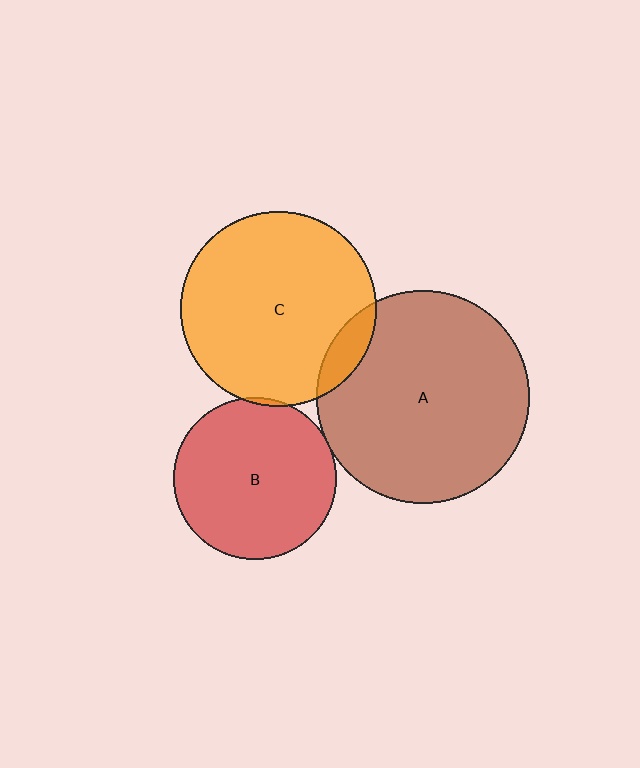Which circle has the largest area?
Circle A (brown).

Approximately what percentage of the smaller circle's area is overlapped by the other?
Approximately 5%.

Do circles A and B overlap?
Yes.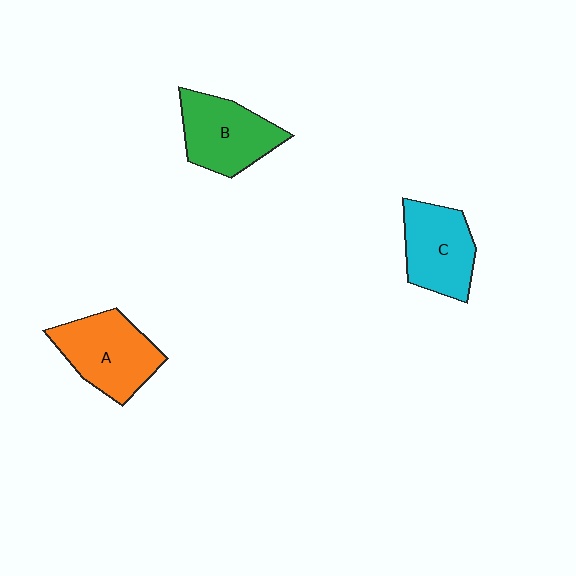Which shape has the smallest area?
Shape C (cyan).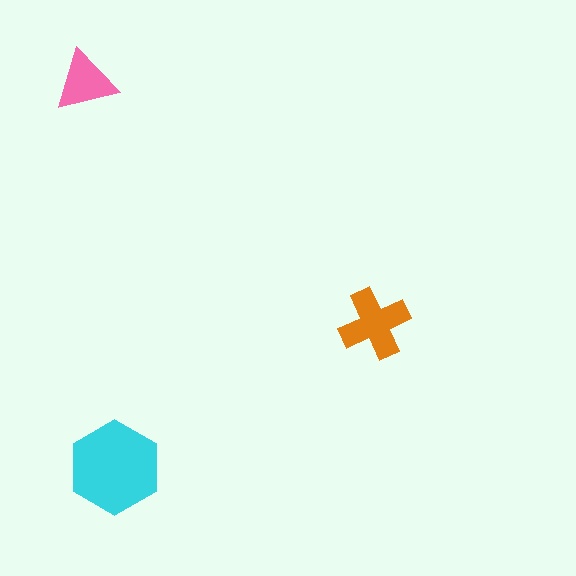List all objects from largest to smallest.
The cyan hexagon, the orange cross, the pink triangle.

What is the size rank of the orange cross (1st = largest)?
2nd.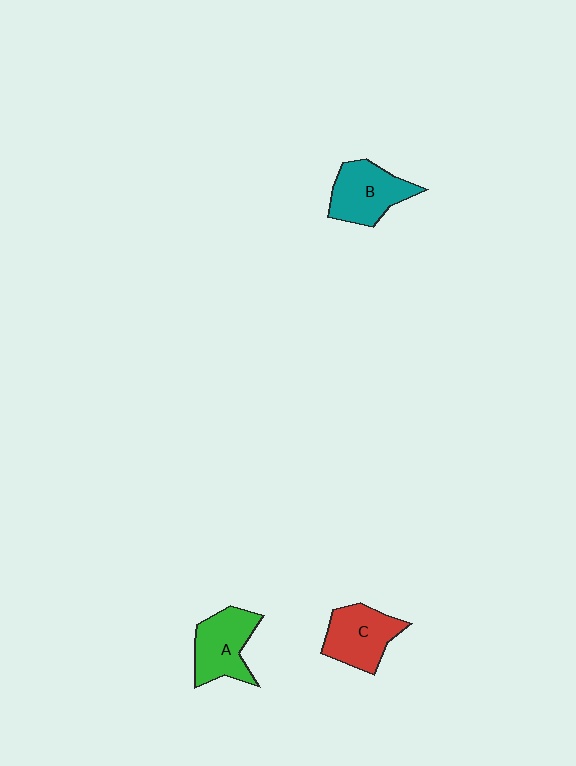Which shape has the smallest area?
Shape C (red).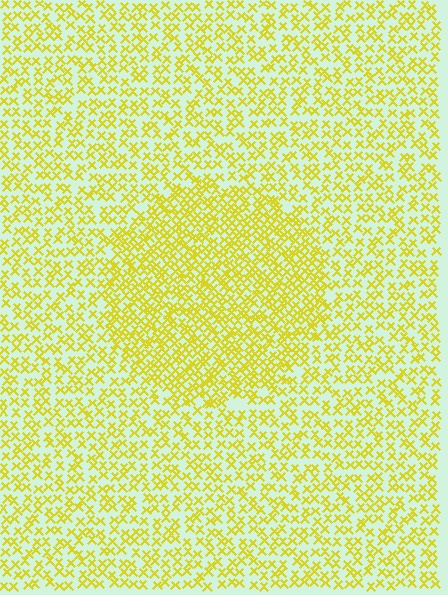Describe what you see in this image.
The image contains small yellow elements arranged at two different densities. A circle-shaped region is visible where the elements are more densely packed than the surrounding area.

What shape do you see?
I see a circle.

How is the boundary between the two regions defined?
The boundary is defined by a change in element density (approximately 1.7x ratio). All elements are the same color, size, and shape.